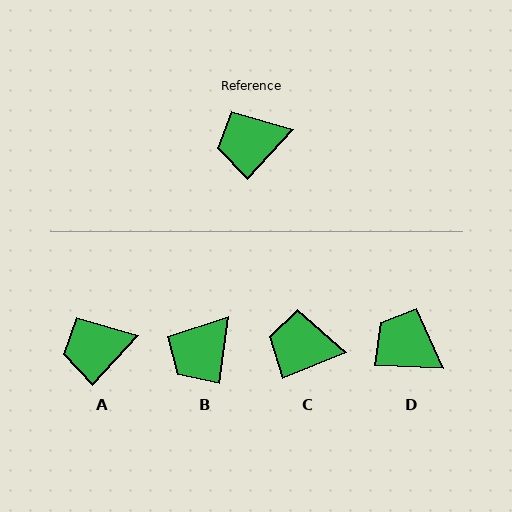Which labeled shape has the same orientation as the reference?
A.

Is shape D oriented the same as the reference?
No, it is off by about 50 degrees.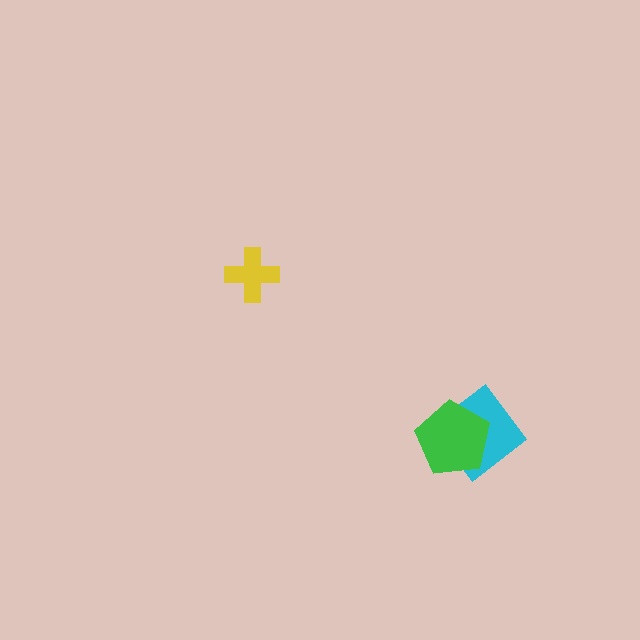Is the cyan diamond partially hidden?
Yes, it is partially covered by another shape.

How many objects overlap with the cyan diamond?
1 object overlaps with the cyan diamond.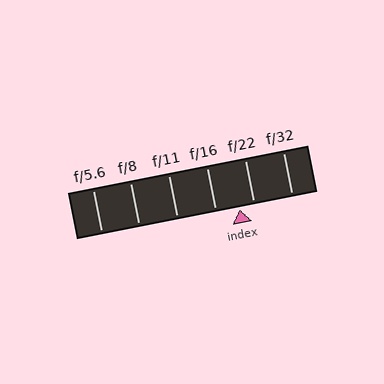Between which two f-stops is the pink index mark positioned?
The index mark is between f/16 and f/22.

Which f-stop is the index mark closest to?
The index mark is closest to f/22.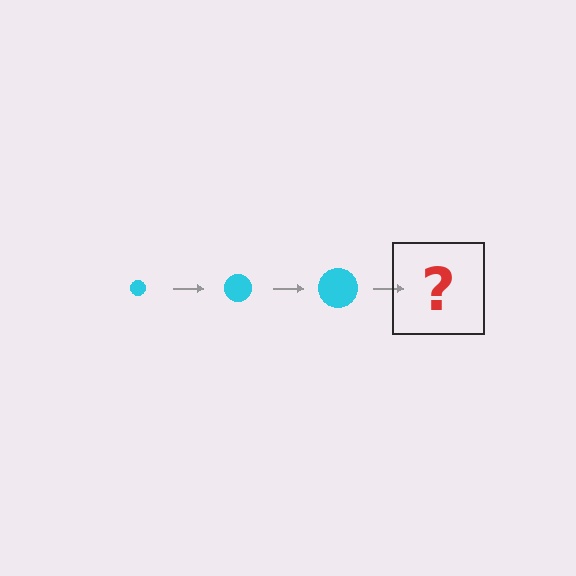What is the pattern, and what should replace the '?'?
The pattern is that the circle gets progressively larger each step. The '?' should be a cyan circle, larger than the previous one.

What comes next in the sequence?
The next element should be a cyan circle, larger than the previous one.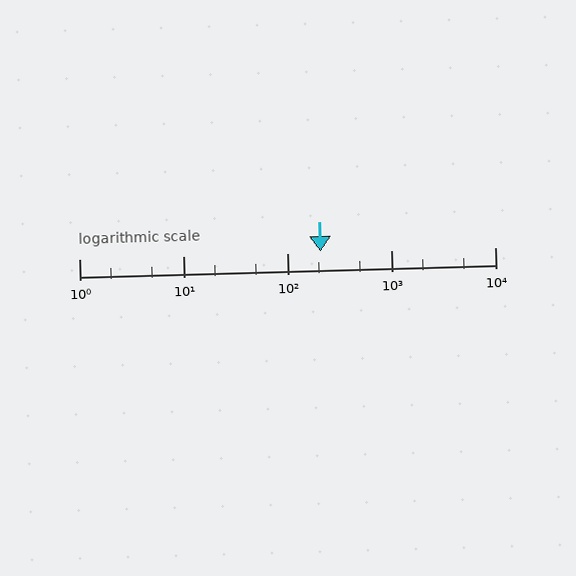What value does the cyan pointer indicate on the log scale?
The pointer indicates approximately 210.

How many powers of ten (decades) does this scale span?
The scale spans 4 decades, from 1 to 10000.